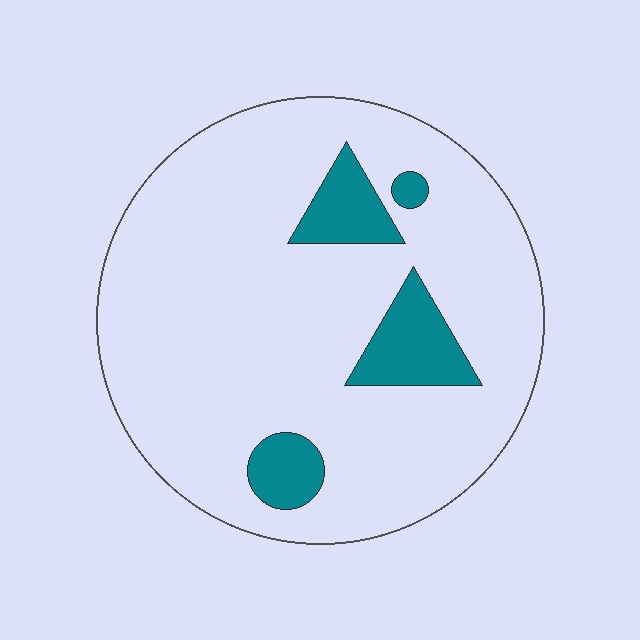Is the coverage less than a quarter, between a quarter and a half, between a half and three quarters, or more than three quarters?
Less than a quarter.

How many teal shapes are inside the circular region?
4.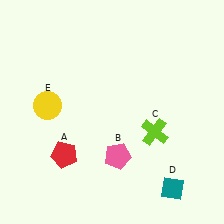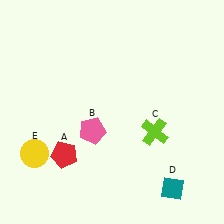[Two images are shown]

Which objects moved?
The objects that moved are: the pink pentagon (B), the yellow circle (E).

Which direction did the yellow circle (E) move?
The yellow circle (E) moved down.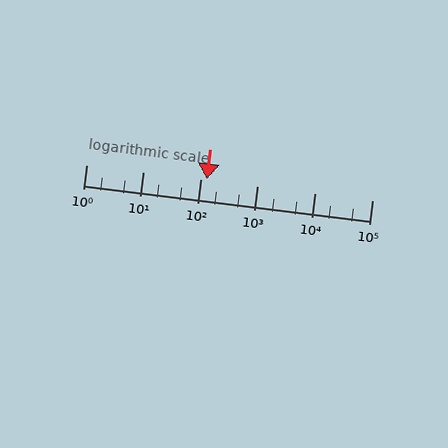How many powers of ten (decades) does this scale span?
The scale spans 5 decades, from 1 to 100000.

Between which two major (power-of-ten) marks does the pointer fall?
The pointer is between 100 and 1000.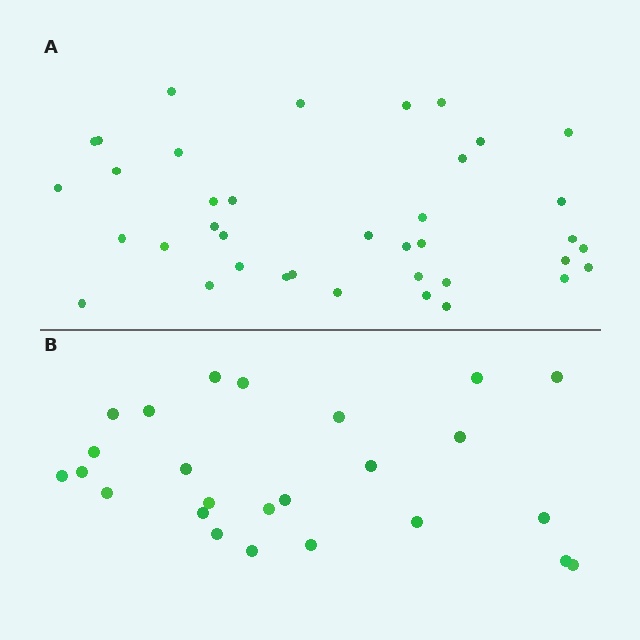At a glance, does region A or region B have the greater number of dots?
Region A (the top region) has more dots.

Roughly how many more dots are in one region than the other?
Region A has approximately 15 more dots than region B.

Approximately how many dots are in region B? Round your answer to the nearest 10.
About 20 dots. (The exact count is 25, which rounds to 20.)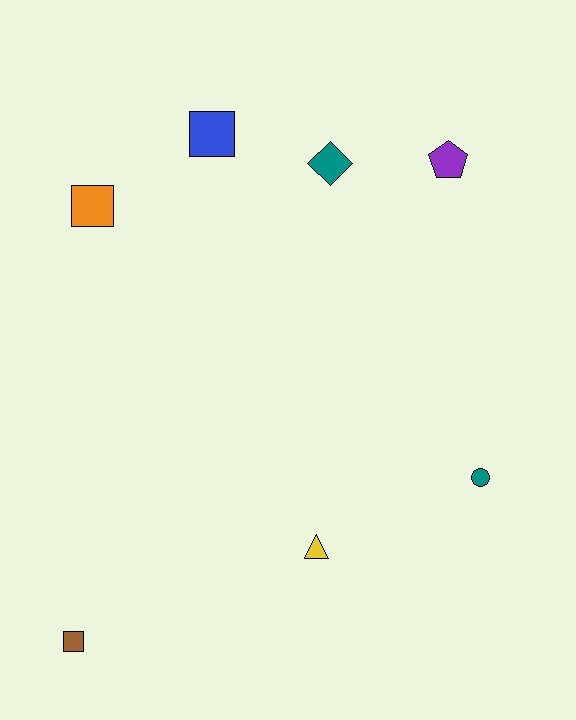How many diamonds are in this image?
There is 1 diamond.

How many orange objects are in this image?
There is 1 orange object.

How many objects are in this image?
There are 7 objects.